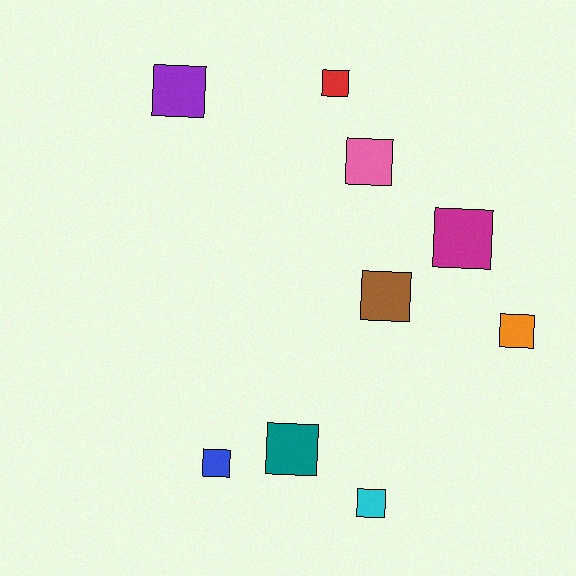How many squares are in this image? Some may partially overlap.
There are 9 squares.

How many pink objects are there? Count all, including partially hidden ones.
There is 1 pink object.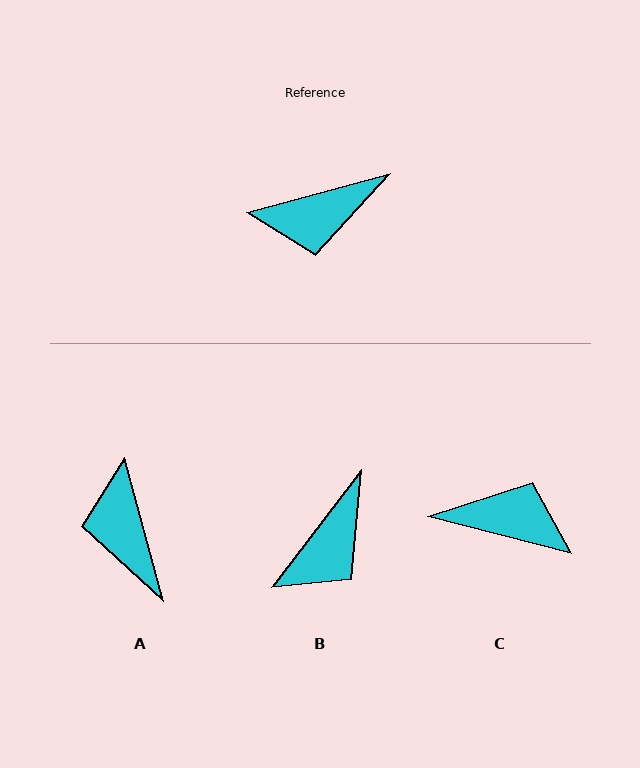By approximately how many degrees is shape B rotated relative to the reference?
Approximately 37 degrees counter-clockwise.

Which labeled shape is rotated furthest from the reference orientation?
C, about 150 degrees away.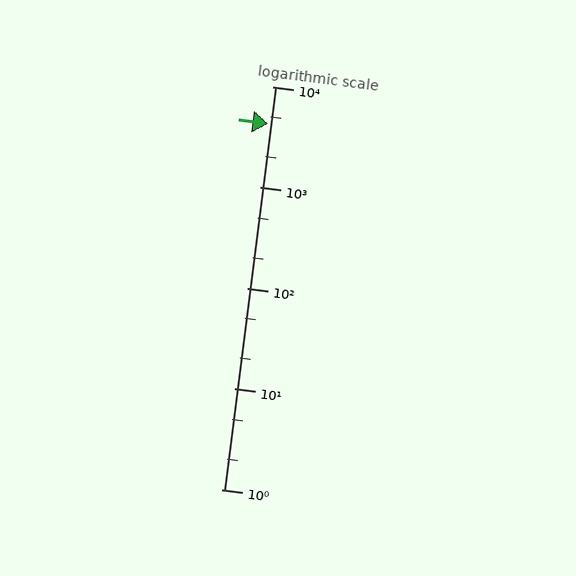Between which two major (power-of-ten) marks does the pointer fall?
The pointer is between 1000 and 10000.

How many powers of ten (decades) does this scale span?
The scale spans 4 decades, from 1 to 10000.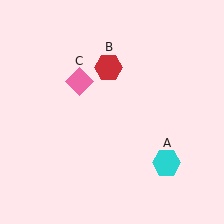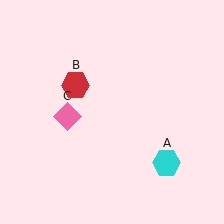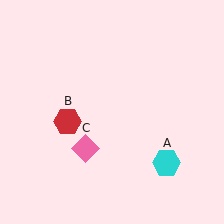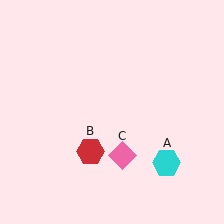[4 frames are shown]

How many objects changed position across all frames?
2 objects changed position: red hexagon (object B), pink diamond (object C).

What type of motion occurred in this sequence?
The red hexagon (object B), pink diamond (object C) rotated counterclockwise around the center of the scene.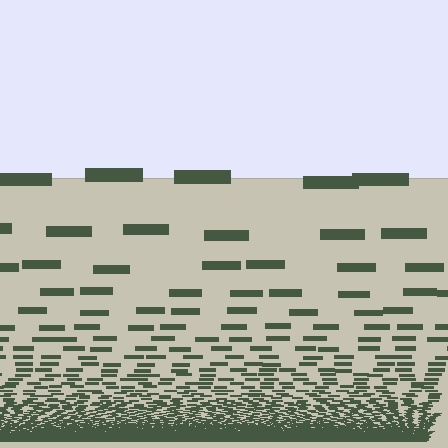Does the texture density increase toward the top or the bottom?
Density increases toward the bottom.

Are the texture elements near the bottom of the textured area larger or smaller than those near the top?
Smaller. The gradient is inverted — elements near the bottom are smaller and denser.